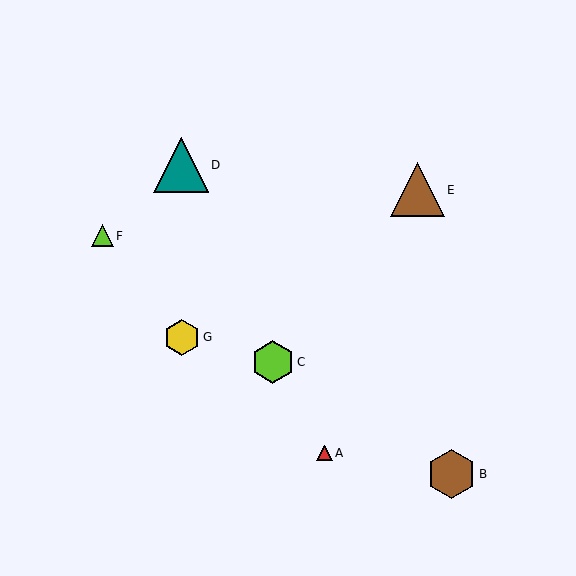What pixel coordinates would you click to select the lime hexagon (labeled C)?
Click at (273, 362) to select the lime hexagon C.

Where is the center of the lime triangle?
The center of the lime triangle is at (102, 236).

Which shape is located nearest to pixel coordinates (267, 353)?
The lime hexagon (labeled C) at (273, 362) is nearest to that location.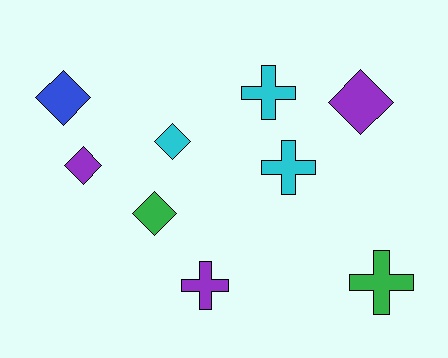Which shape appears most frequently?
Diamond, with 5 objects.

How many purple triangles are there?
There are no purple triangles.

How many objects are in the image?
There are 9 objects.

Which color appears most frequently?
Cyan, with 3 objects.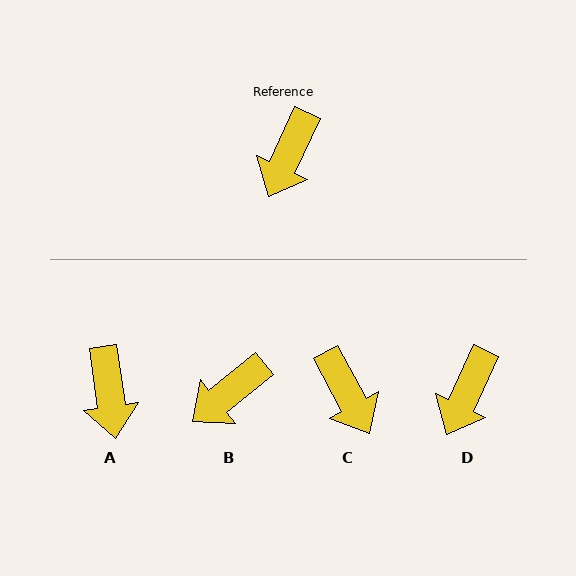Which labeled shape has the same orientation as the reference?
D.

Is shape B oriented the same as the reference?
No, it is off by about 26 degrees.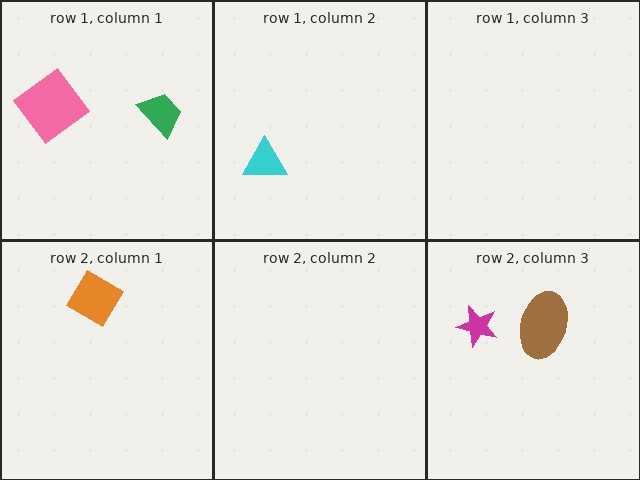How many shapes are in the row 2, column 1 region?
1.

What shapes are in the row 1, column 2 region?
The cyan triangle.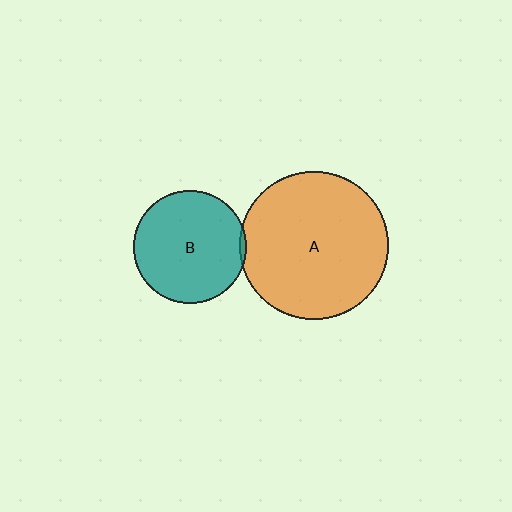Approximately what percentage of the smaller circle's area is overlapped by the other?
Approximately 5%.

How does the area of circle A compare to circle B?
Approximately 1.7 times.